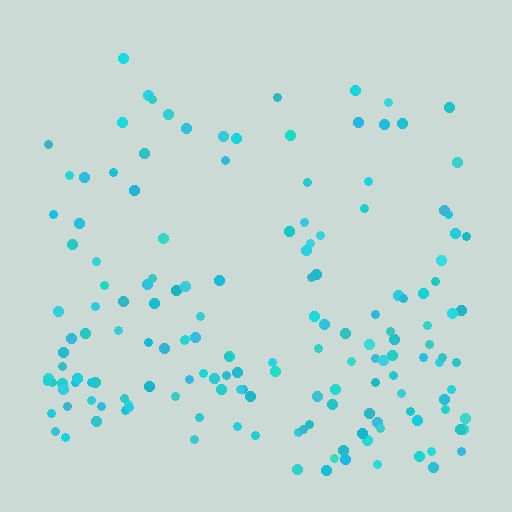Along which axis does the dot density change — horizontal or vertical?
Vertical.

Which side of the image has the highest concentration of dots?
The bottom.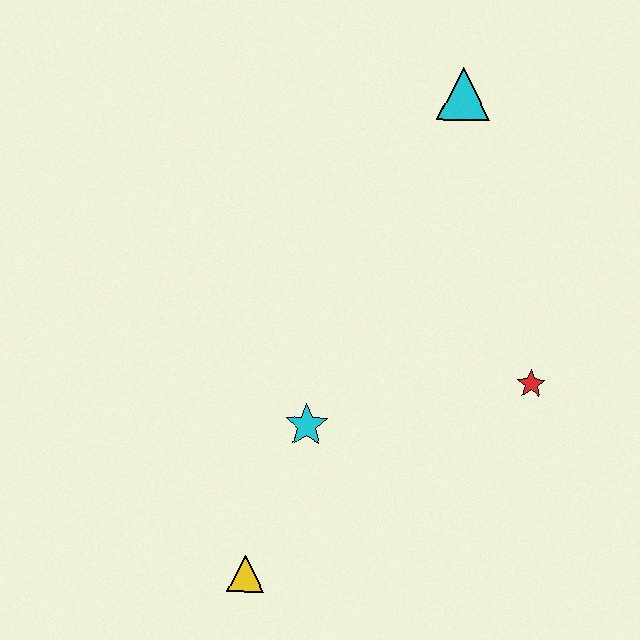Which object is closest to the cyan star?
The yellow triangle is closest to the cyan star.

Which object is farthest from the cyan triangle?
The yellow triangle is farthest from the cyan triangle.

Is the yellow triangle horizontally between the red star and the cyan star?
No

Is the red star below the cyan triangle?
Yes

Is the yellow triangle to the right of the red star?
No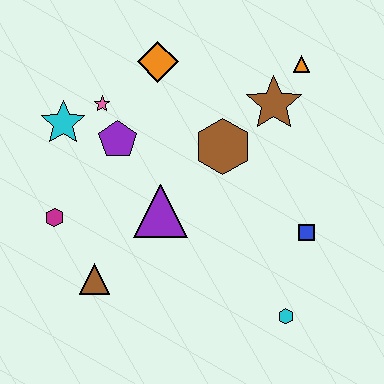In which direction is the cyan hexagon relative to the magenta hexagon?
The cyan hexagon is to the right of the magenta hexagon.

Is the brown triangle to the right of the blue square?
No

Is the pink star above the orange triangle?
No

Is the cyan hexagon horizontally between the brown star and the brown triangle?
No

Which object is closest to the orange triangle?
The brown star is closest to the orange triangle.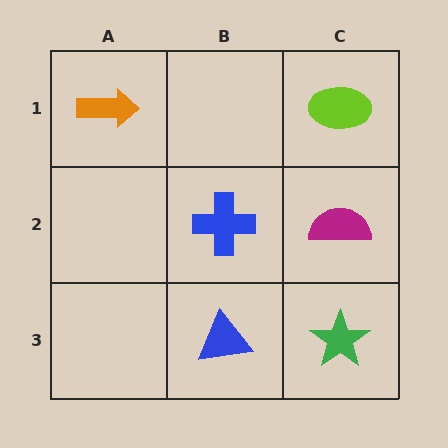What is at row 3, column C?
A green star.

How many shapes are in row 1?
2 shapes.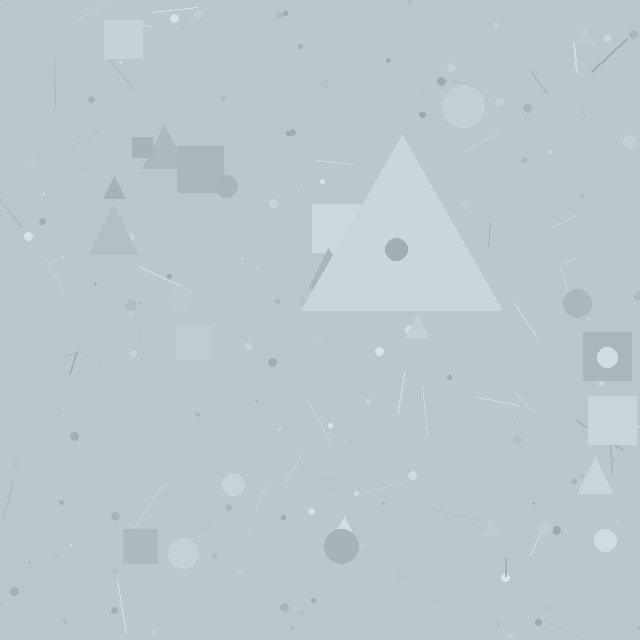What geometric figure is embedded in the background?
A triangle is embedded in the background.